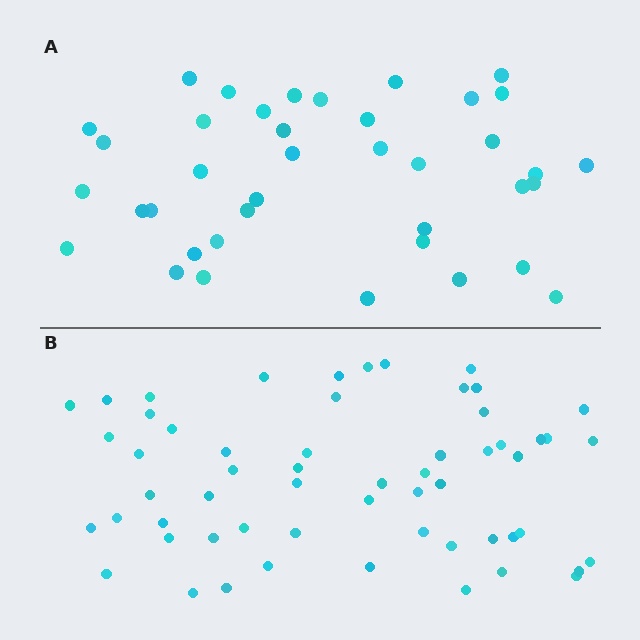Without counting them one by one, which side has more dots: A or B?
Region B (the bottom region) has more dots.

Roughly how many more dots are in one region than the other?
Region B has approximately 20 more dots than region A.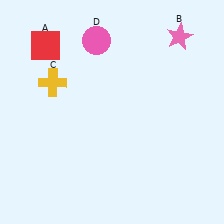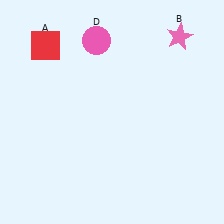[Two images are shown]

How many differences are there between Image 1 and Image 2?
There is 1 difference between the two images.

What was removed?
The yellow cross (C) was removed in Image 2.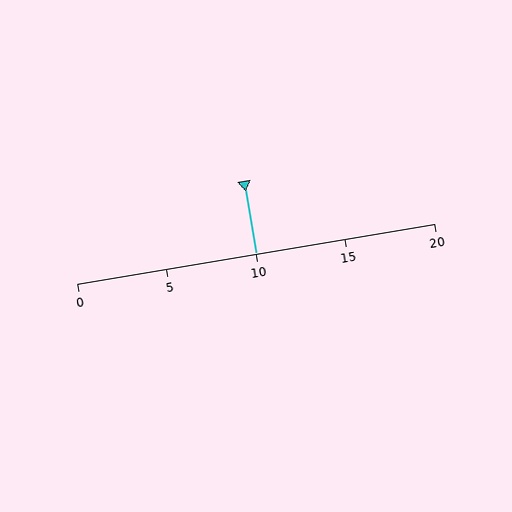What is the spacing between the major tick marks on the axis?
The major ticks are spaced 5 apart.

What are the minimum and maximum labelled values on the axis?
The axis runs from 0 to 20.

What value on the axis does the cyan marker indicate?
The marker indicates approximately 10.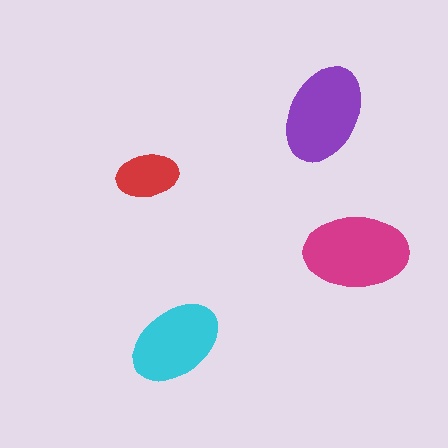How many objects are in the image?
There are 4 objects in the image.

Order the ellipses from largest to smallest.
the magenta one, the purple one, the cyan one, the red one.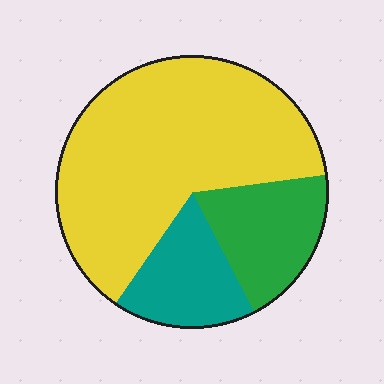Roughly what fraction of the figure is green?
Green covers around 20% of the figure.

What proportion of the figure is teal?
Teal covers roughly 15% of the figure.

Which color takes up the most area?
Yellow, at roughly 65%.